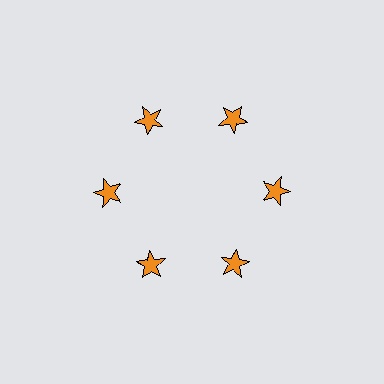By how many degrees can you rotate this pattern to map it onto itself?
The pattern maps onto itself every 60 degrees of rotation.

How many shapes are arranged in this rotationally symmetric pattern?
There are 6 shapes, arranged in 6 groups of 1.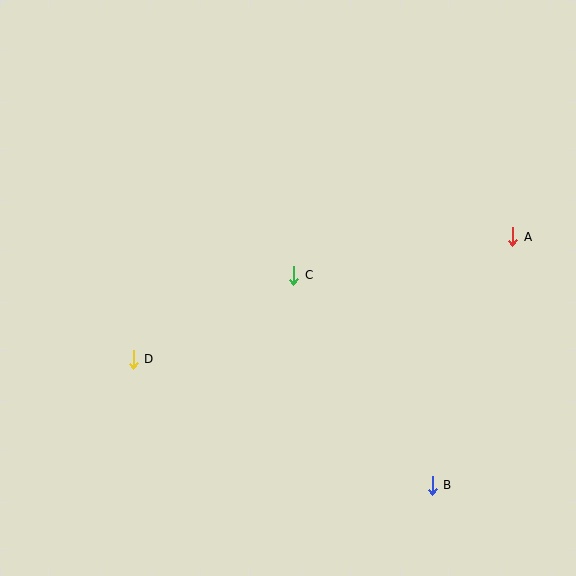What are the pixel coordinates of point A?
Point A is at (513, 237).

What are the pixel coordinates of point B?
Point B is at (432, 485).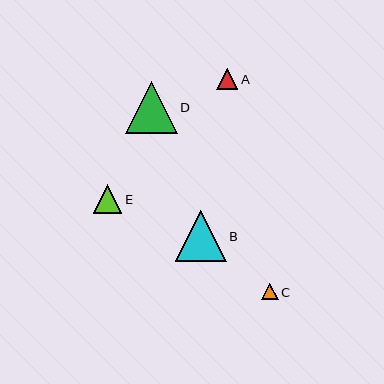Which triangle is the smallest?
Triangle C is the smallest with a size of approximately 16 pixels.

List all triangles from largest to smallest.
From largest to smallest: D, B, E, A, C.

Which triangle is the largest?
Triangle D is the largest with a size of approximately 52 pixels.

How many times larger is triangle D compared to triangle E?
Triangle D is approximately 1.8 times the size of triangle E.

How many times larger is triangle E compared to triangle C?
Triangle E is approximately 1.7 times the size of triangle C.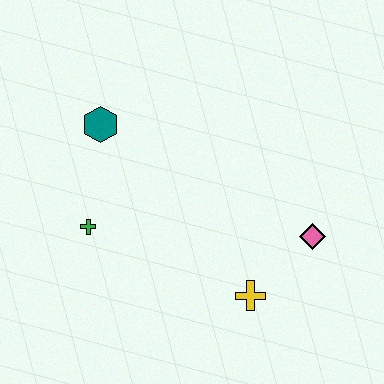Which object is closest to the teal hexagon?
The green cross is closest to the teal hexagon.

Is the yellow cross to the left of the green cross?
No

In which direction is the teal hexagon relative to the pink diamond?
The teal hexagon is to the left of the pink diamond.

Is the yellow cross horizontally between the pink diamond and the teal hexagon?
Yes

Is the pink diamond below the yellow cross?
No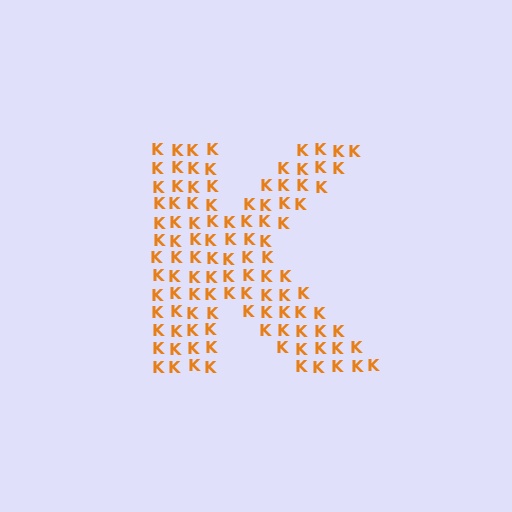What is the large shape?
The large shape is the letter K.